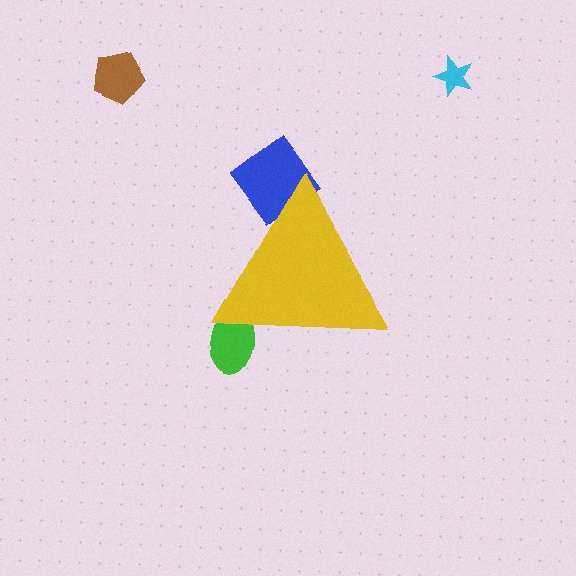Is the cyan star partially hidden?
No, the cyan star is fully visible.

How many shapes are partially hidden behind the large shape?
2 shapes are partially hidden.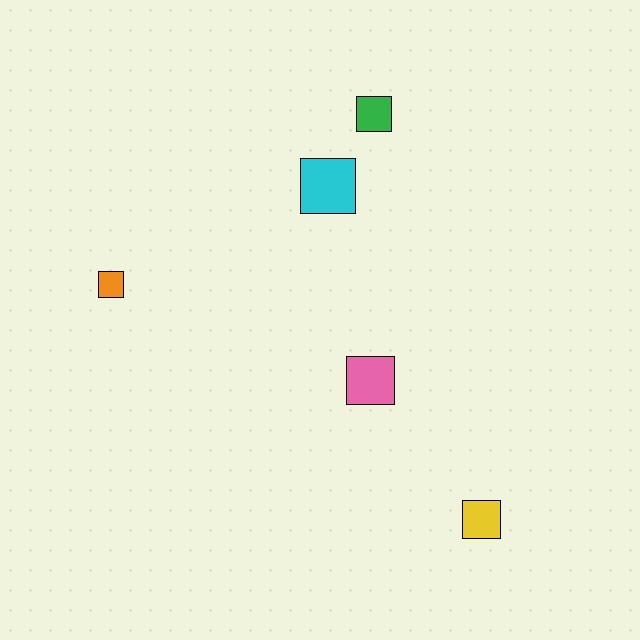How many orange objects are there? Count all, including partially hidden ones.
There is 1 orange object.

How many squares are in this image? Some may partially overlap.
There are 5 squares.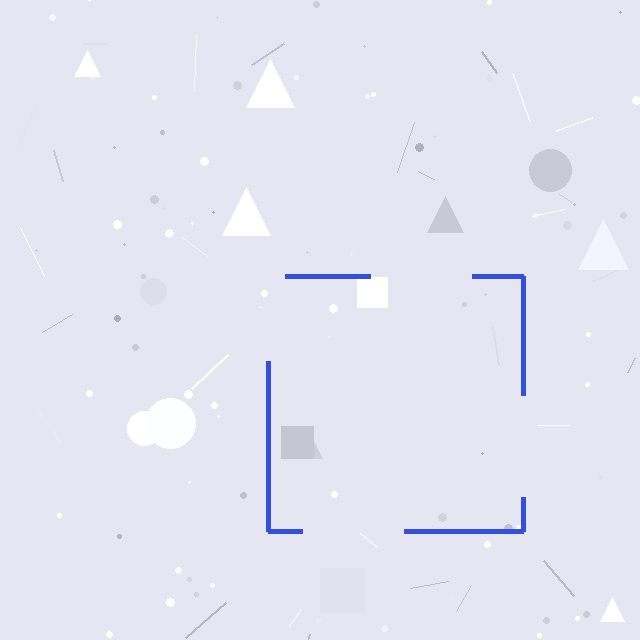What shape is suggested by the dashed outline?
The dashed outline suggests a square.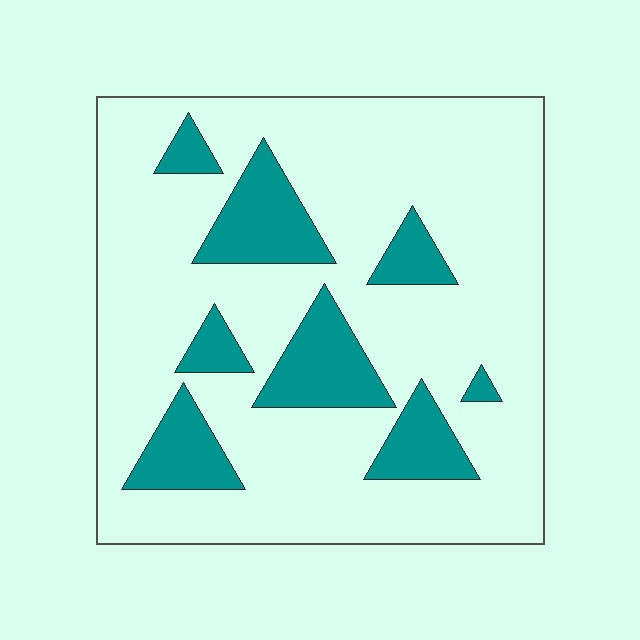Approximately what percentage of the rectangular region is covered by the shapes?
Approximately 20%.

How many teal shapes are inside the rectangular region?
8.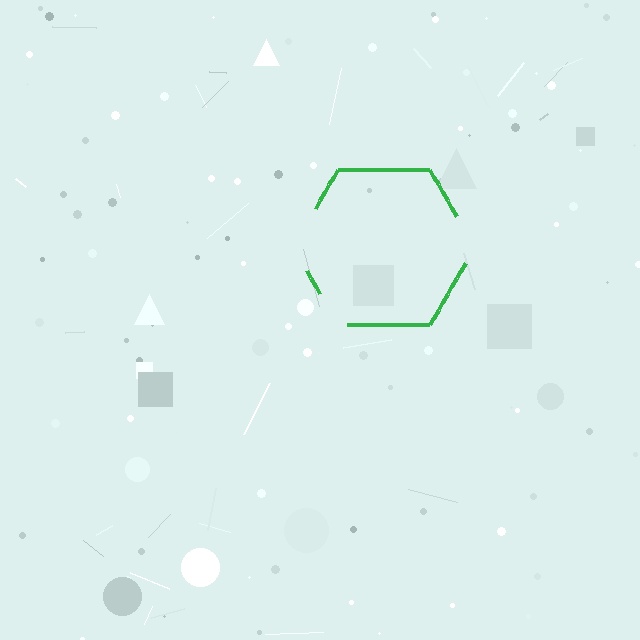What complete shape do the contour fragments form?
The contour fragments form a hexagon.